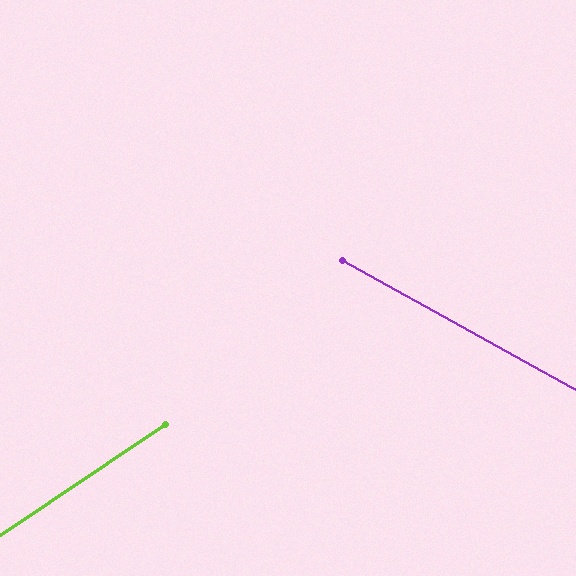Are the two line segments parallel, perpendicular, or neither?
Neither parallel nor perpendicular — they differ by about 63°.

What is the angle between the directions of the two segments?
Approximately 63 degrees.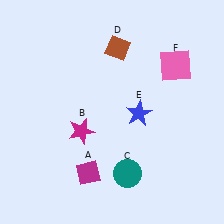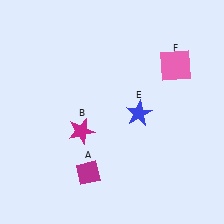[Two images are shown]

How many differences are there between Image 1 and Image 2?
There are 2 differences between the two images.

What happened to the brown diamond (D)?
The brown diamond (D) was removed in Image 2. It was in the top-right area of Image 1.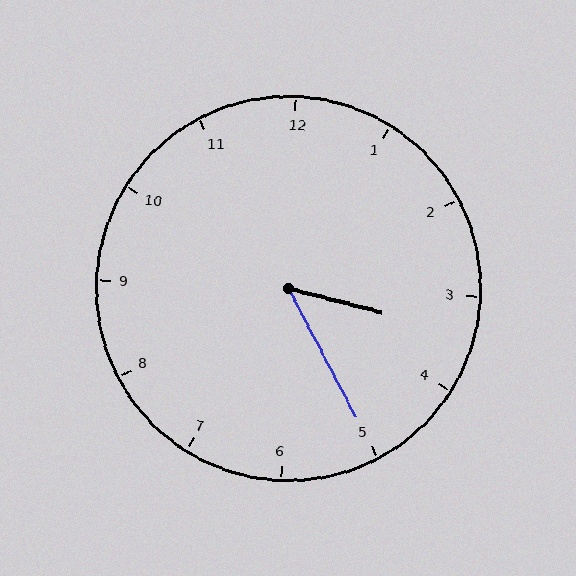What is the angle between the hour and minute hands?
Approximately 48 degrees.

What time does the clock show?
3:25.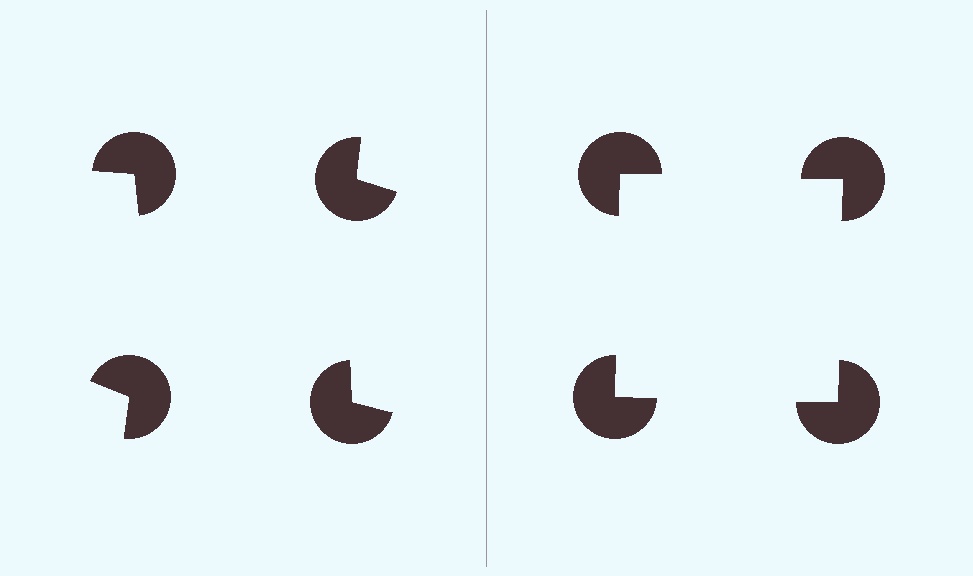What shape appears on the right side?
An illusory square.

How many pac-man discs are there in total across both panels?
8 — 4 on each side.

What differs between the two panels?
The pac-man discs are positioned identically on both sides; only the wedge orientations differ. On the right they align to a square; on the left they are misaligned.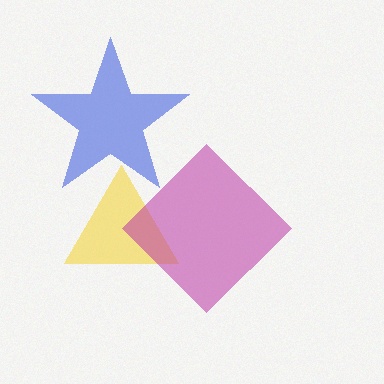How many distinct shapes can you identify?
There are 3 distinct shapes: a yellow triangle, a blue star, a magenta diamond.